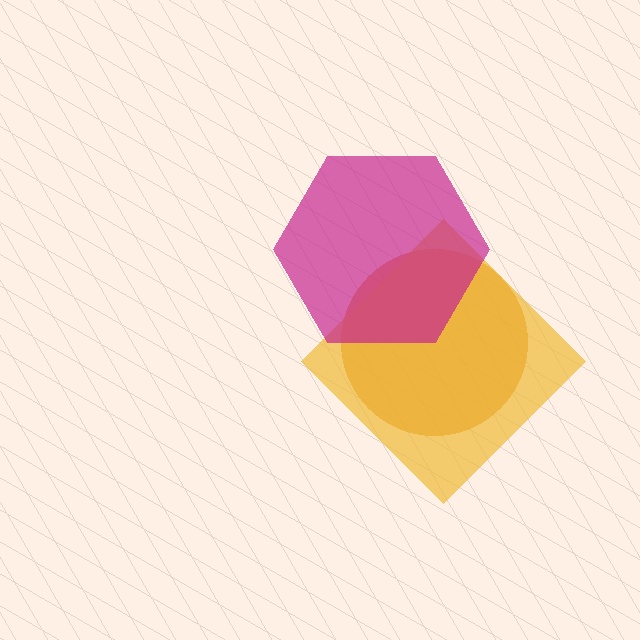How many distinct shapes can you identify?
There are 3 distinct shapes: an orange circle, a yellow diamond, a magenta hexagon.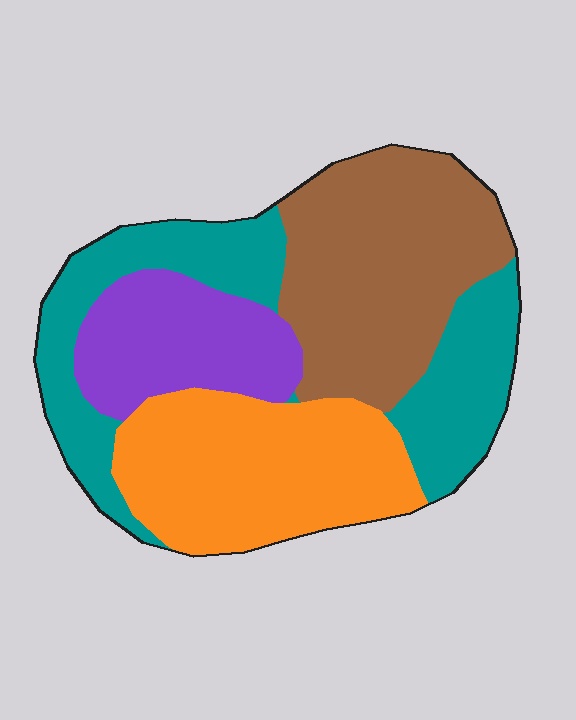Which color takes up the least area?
Purple, at roughly 15%.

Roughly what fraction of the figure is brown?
Brown covers 29% of the figure.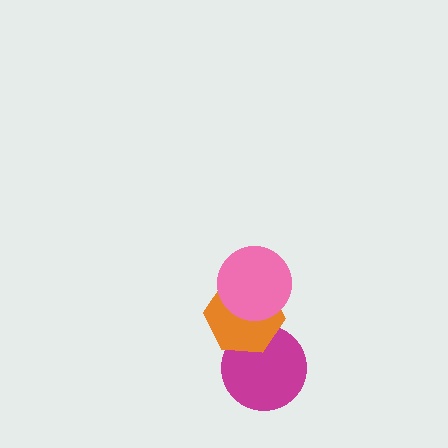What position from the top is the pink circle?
The pink circle is 1st from the top.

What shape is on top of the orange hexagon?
The pink circle is on top of the orange hexagon.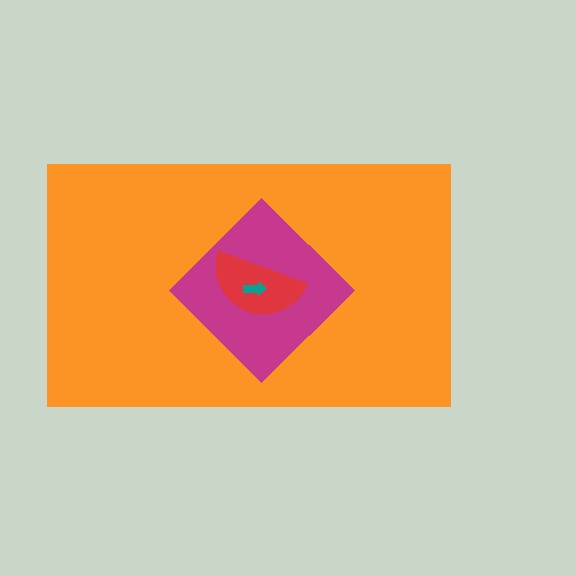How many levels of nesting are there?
4.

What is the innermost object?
The teal arrow.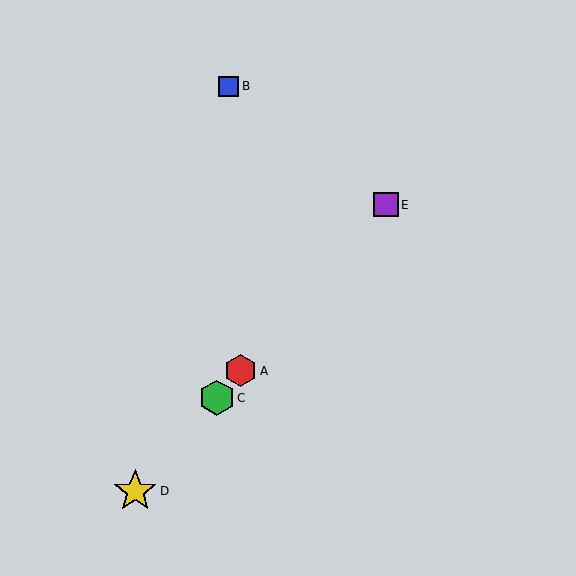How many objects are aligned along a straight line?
4 objects (A, C, D, E) are aligned along a straight line.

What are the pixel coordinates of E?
Object E is at (386, 205).